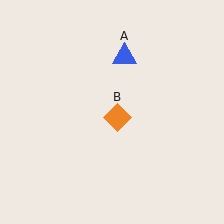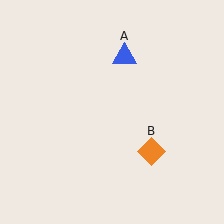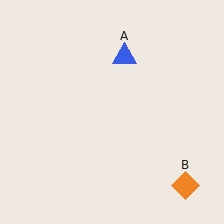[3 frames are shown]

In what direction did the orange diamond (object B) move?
The orange diamond (object B) moved down and to the right.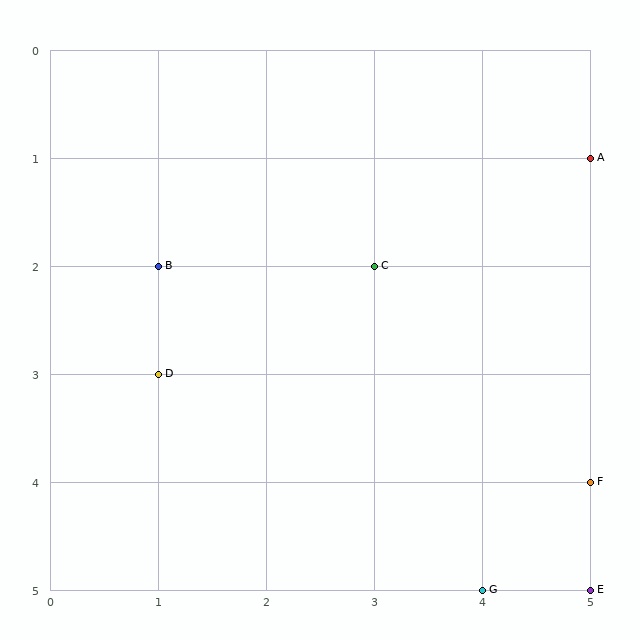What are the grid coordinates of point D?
Point D is at grid coordinates (1, 3).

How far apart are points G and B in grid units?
Points G and B are 3 columns and 3 rows apart (about 4.2 grid units diagonally).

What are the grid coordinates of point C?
Point C is at grid coordinates (3, 2).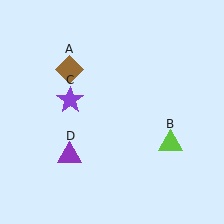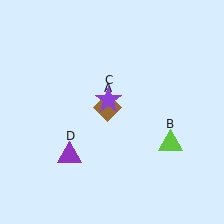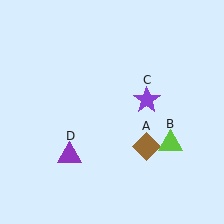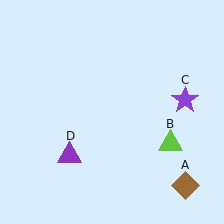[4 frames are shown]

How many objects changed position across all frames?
2 objects changed position: brown diamond (object A), purple star (object C).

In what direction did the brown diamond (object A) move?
The brown diamond (object A) moved down and to the right.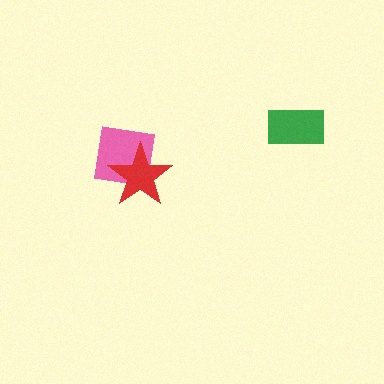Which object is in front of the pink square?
The red star is in front of the pink square.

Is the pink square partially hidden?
Yes, it is partially covered by another shape.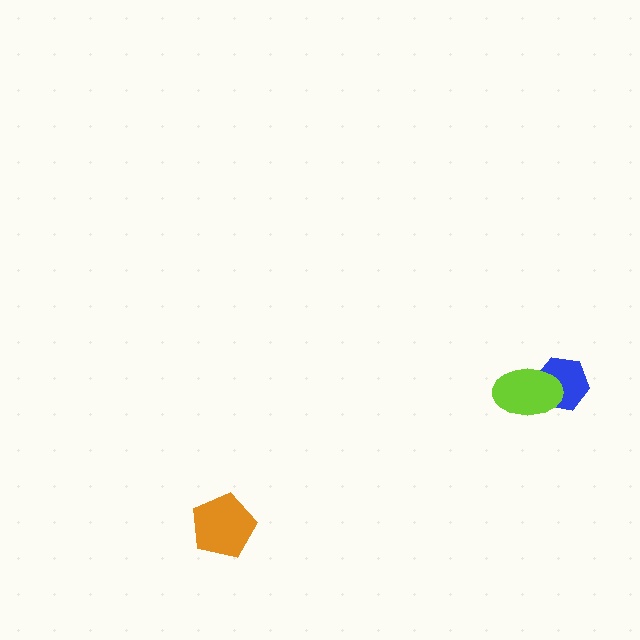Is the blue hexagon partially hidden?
Yes, it is partially covered by another shape.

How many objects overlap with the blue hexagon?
1 object overlaps with the blue hexagon.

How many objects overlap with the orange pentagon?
0 objects overlap with the orange pentagon.